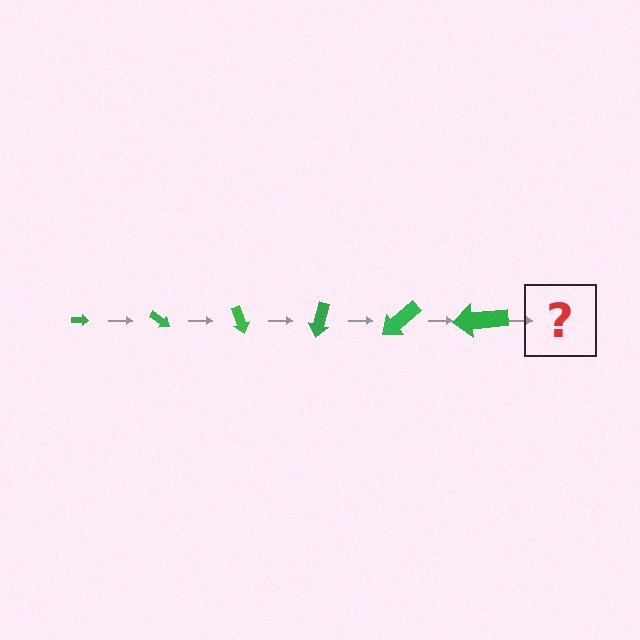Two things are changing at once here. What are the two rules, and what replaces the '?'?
The two rules are that the arrow grows larger each step and it rotates 35 degrees each step. The '?' should be an arrow, larger than the previous one and rotated 210 degrees from the start.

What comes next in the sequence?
The next element should be an arrow, larger than the previous one and rotated 210 degrees from the start.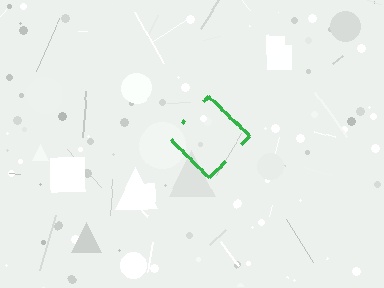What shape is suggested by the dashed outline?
The dashed outline suggests a diamond.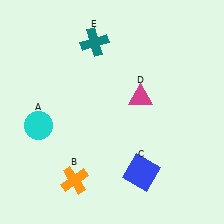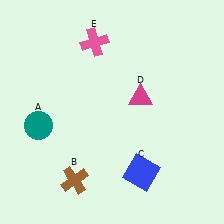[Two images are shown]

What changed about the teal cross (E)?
In Image 1, E is teal. In Image 2, it changed to pink.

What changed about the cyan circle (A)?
In Image 1, A is cyan. In Image 2, it changed to teal.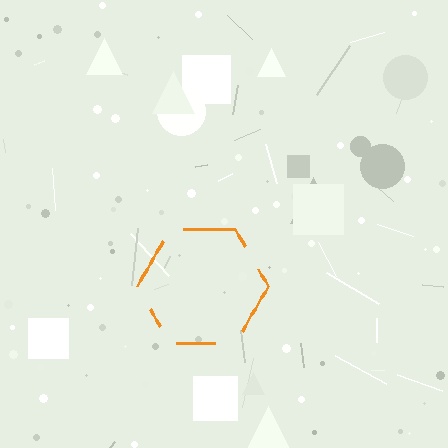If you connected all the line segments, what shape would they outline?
They would outline a hexagon.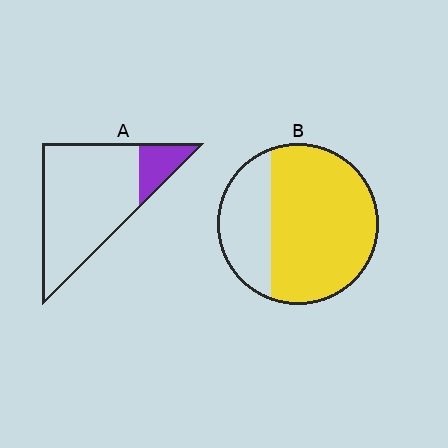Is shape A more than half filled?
No.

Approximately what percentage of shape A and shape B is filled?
A is approximately 15% and B is approximately 70%.